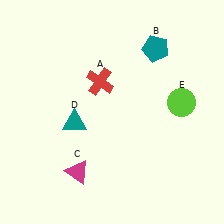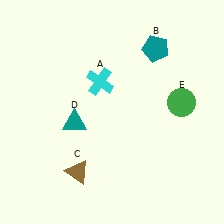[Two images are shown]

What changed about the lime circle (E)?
In Image 1, E is lime. In Image 2, it changed to green.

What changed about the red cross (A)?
In Image 1, A is red. In Image 2, it changed to cyan.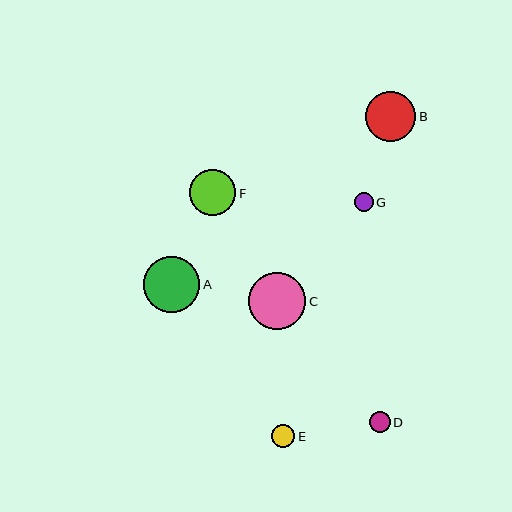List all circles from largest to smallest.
From largest to smallest: C, A, B, F, E, D, G.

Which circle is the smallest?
Circle G is the smallest with a size of approximately 19 pixels.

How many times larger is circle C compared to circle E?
Circle C is approximately 2.4 times the size of circle E.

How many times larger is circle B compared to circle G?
Circle B is approximately 2.6 times the size of circle G.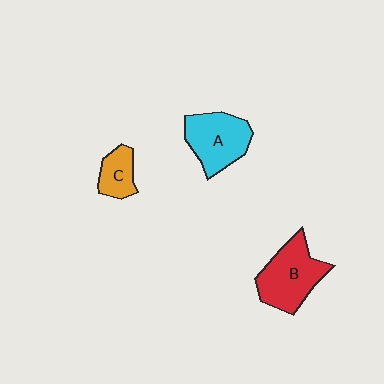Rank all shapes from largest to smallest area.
From largest to smallest: B (red), A (cyan), C (orange).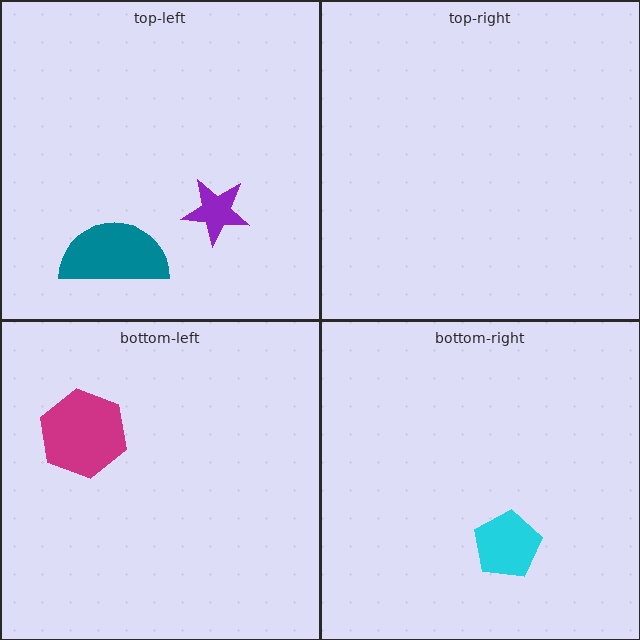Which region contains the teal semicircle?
The top-left region.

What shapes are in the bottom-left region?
The magenta hexagon.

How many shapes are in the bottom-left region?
1.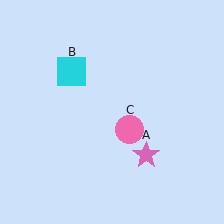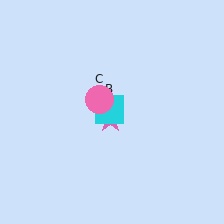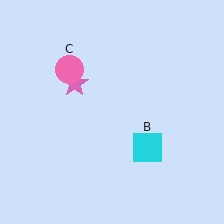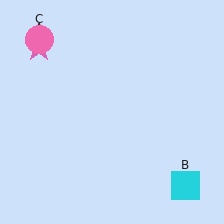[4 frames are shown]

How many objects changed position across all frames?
3 objects changed position: pink star (object A), cyan square (object B), pink circle (object C).